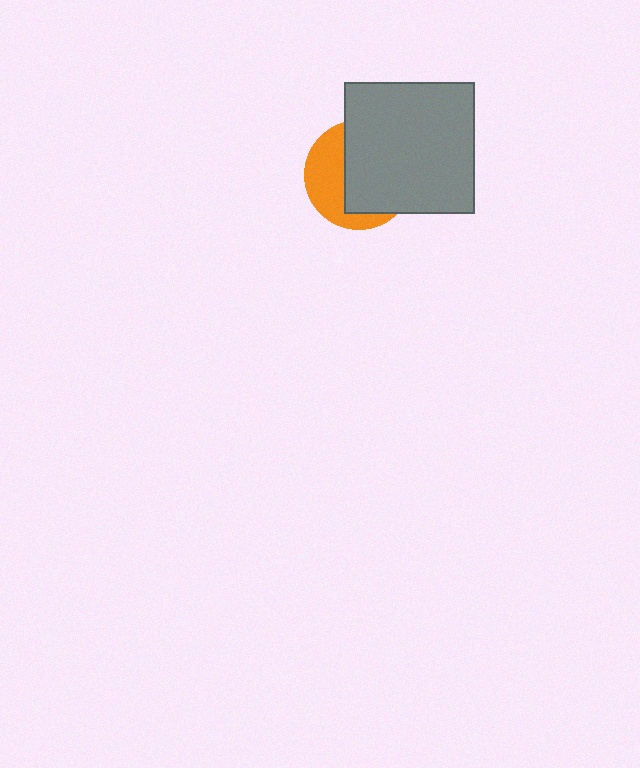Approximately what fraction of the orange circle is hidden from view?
Roughly 60% of the orange circle is hidden behind the gray square.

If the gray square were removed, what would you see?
You would see the complete orange circle.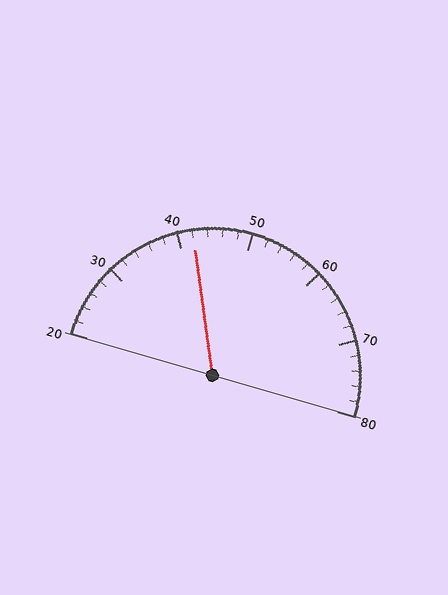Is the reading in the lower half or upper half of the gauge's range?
The reading is in the lower half of the range (20 to 80).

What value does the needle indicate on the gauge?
The needle indicates approximately 42.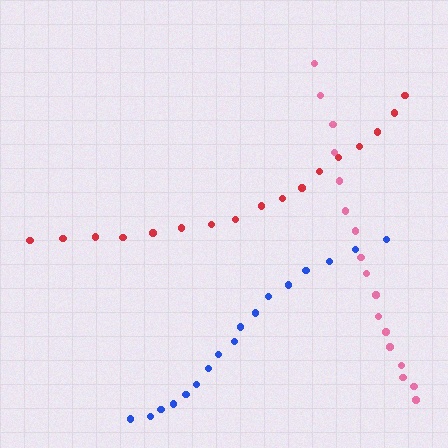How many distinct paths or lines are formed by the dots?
There are 3 distinct paths.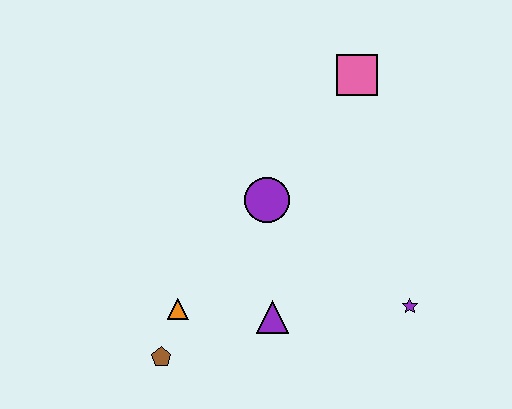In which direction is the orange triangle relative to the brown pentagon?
The orange triangle is above the brown pentagon.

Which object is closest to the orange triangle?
The brown pentagon is closest to the orange triangle.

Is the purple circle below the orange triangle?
No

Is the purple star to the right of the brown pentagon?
Yes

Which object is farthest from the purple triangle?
The pink square is farthest from the purple triangle.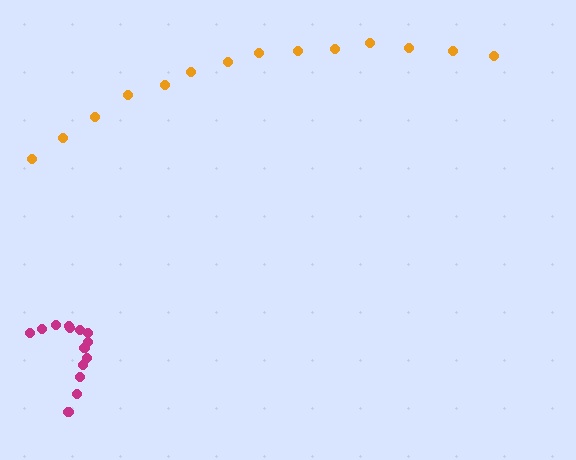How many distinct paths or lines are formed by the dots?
There are 2 distinct paths.